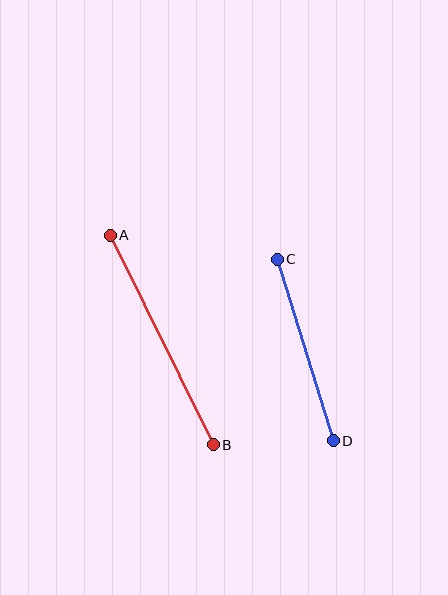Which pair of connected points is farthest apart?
Points A and B are farthest apart.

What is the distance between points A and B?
The distance is approximately 234 pixels.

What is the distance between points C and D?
The distance is approximately 190 pixels.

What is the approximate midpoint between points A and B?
The midpoint is at approximately (162, 340) pixels.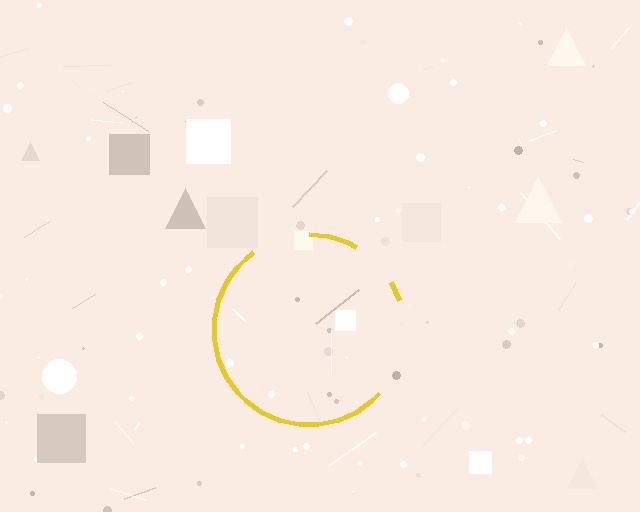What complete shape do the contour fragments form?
The contour fragments form a circle.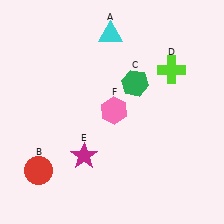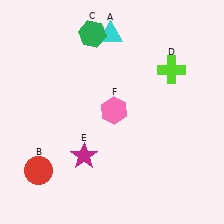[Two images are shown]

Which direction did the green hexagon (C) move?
The green hexagon (C) moved up.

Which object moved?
The green hexagon (C) moved up.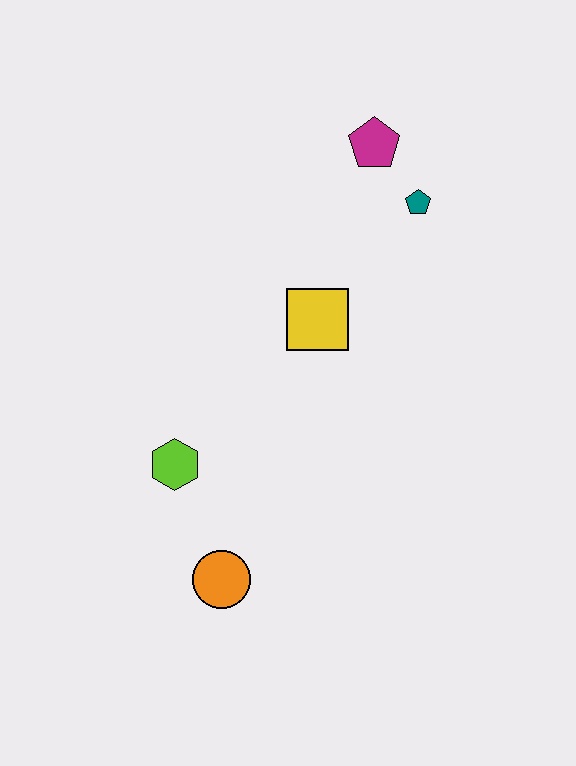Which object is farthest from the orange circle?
The magenta pentagon is farthest from the orange circle.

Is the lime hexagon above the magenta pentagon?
No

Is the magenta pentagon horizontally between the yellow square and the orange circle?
No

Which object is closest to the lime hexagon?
The orange circle is closest to the lime hexagon.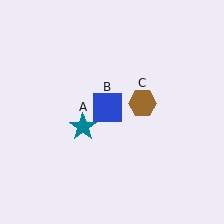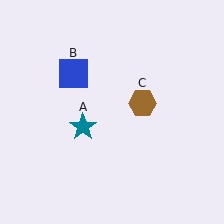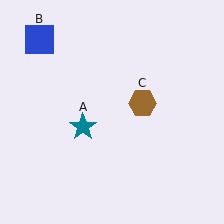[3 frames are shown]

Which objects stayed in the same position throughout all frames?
Teal star (object A) and brown hexagon (object C) remained stationary.